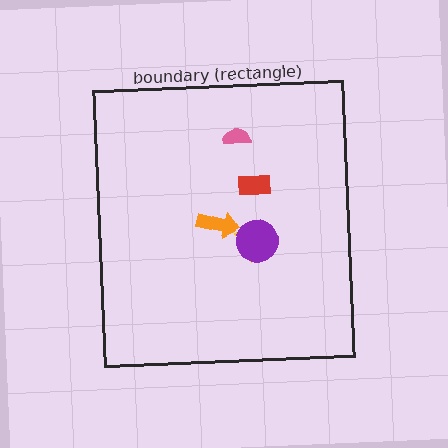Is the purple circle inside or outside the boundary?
Inside.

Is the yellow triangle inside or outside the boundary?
Inside.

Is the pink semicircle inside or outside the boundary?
Inside.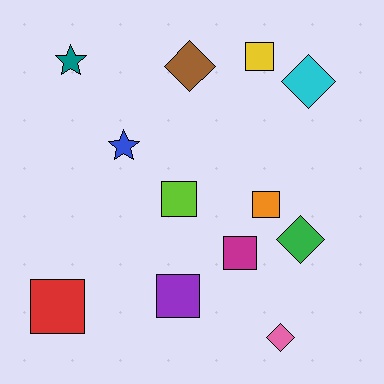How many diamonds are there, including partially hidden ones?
There are 4 diamonds.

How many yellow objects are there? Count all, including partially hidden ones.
There is 1 yellow object.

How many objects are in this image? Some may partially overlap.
There are 12 objects.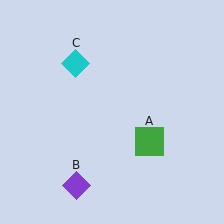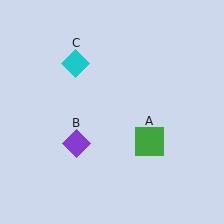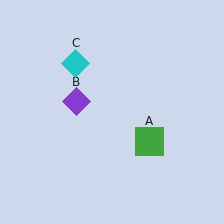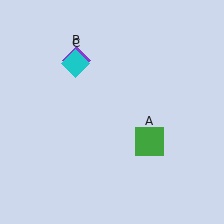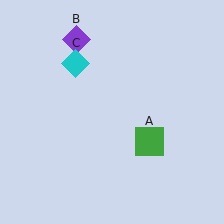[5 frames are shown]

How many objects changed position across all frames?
1 object changed position: purple diamond (object B).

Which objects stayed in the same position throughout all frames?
Green square (object A) and cyan diamond (object C) remained stationary.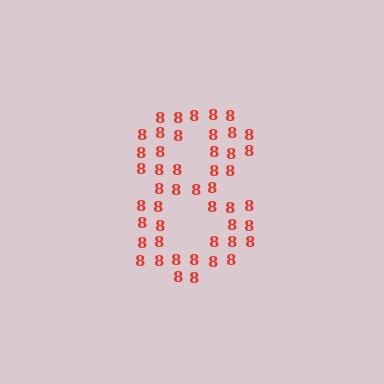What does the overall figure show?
The overall figure shows the digit 8.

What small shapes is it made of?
It is made of small digit 8's.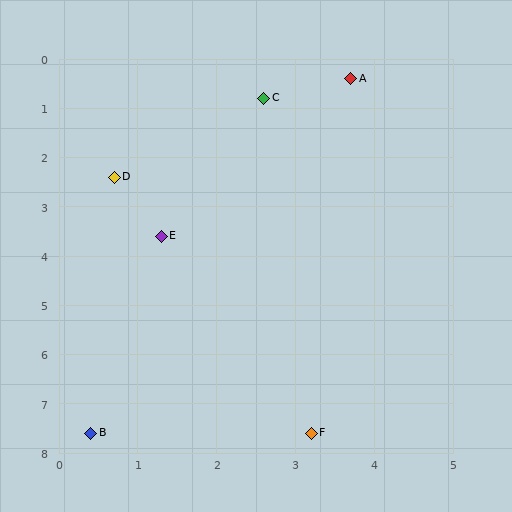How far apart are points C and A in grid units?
Points C and A are about 1.2 grid units apart.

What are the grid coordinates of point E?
Point E is at approximately (1.3, 3.6).